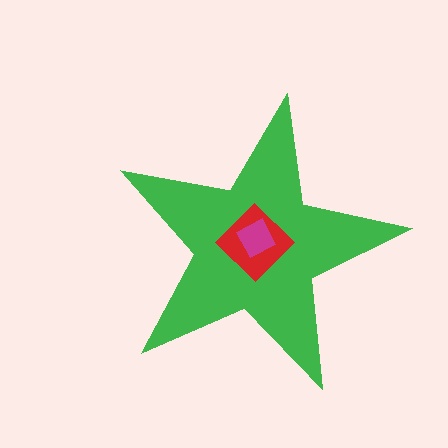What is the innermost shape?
The magenta square.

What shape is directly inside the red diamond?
The magenta square.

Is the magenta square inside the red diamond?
Yes.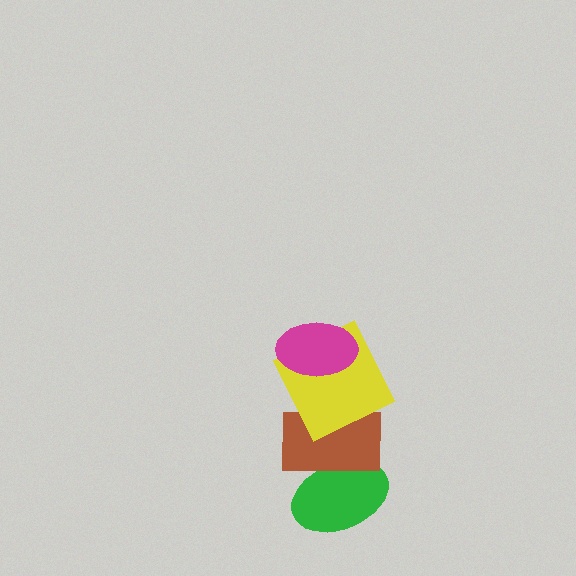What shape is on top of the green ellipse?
The brown rectangle is on top of the green ellipse.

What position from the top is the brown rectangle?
The brown rectangle is 3rd from the top.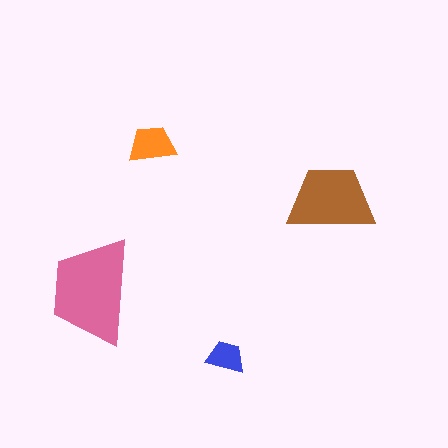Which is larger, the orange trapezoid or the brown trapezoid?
The brown one.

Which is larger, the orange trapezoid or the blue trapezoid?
The orange one.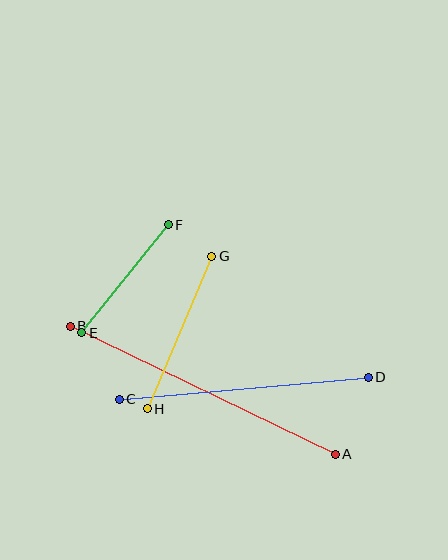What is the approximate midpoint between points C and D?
The midpoint is at approximately (244, 388) pixels.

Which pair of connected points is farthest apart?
Points A and B are farthest apart.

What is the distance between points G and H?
The distance is approximately 165 pixels.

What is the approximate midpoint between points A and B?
The midpoint is at approximately (203, 390) pixels.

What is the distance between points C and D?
The distance is approximately 250 pixels.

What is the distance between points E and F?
The distance is approximately 139 pixels.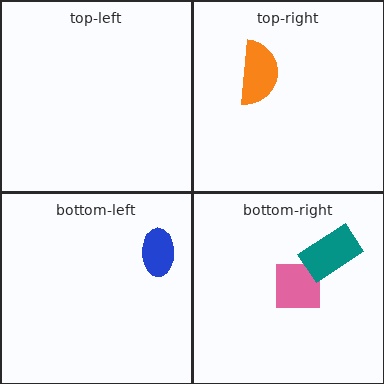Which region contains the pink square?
The bottom-right region.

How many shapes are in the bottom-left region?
1.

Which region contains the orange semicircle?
The top-right region.